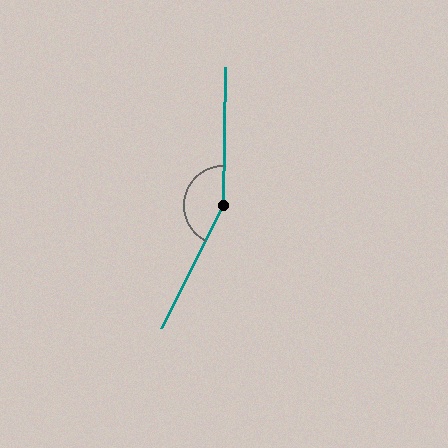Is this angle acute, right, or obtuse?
It is obtuse.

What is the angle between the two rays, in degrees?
Approximately 154 degrees.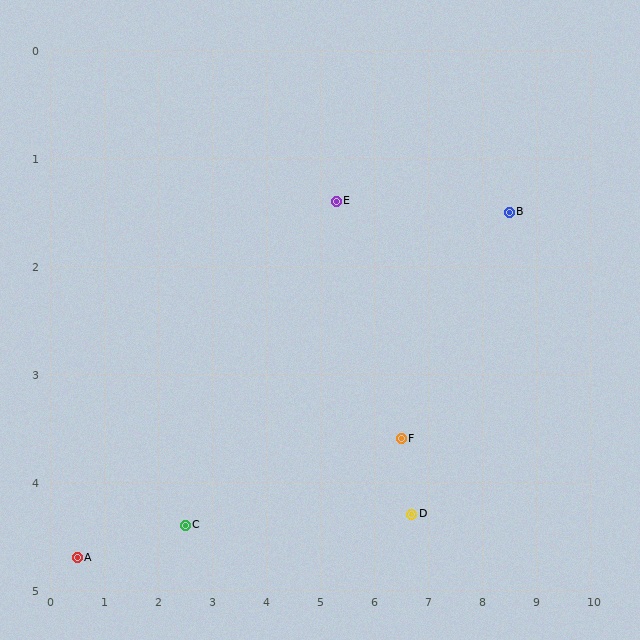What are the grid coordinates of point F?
Point F is at approximately (6.5, 3.6).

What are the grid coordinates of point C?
Point C is at approximately (2.5, 4.4).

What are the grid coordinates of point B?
Point B is at approximately (8.5, 1.5).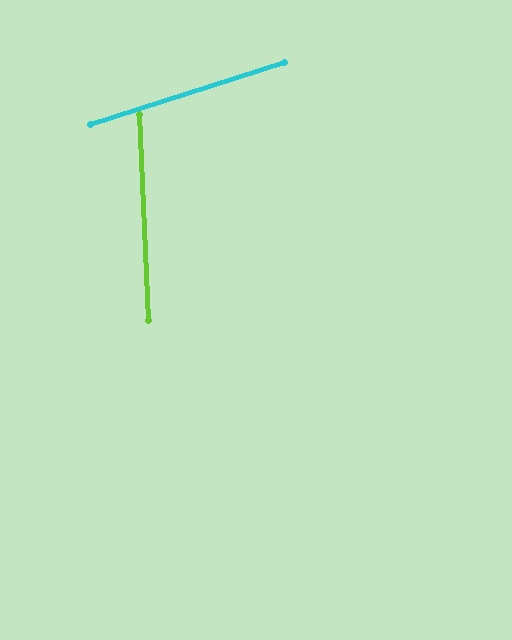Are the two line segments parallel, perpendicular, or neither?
Neither parallel nor perpendicular — they differ by about 75°.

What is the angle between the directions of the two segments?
Approximately 75 degrees.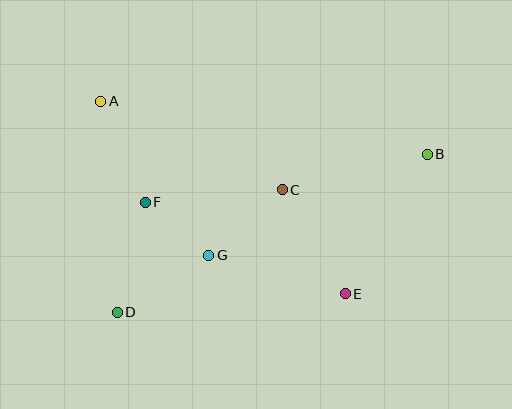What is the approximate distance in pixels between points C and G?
The distance between C and G is approximately 99 pixels.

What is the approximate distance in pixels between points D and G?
The distance between D and G is approximately 108 pixels.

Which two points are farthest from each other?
Points B and D are farthest from each other.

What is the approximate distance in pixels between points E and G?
The distance between E and G is approximately 142 pixels.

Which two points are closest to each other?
Points F and G are closest to each other.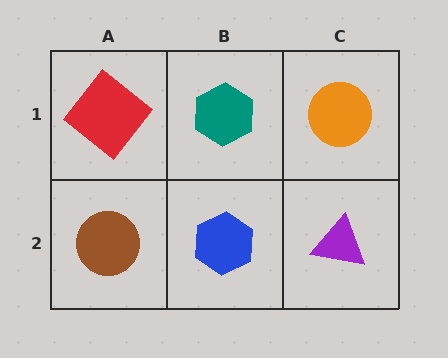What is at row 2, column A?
A brown circle.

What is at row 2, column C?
A purple triangle.